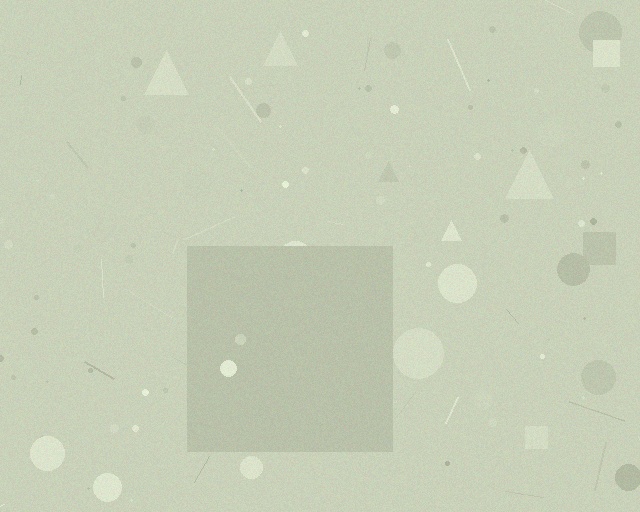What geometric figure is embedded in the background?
A square is embedded in the background.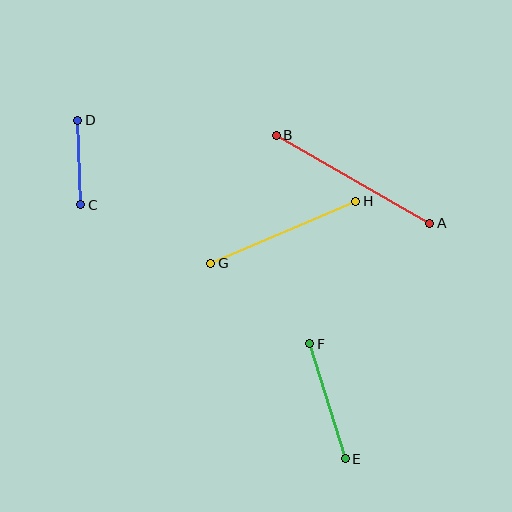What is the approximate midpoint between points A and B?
The midpoint is at approximately (353, 179) pixels.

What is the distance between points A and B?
The distance is approximately 177 pixels.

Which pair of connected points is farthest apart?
Points A and B are farthest apart.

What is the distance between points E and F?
The distance is approximately 121 pixels.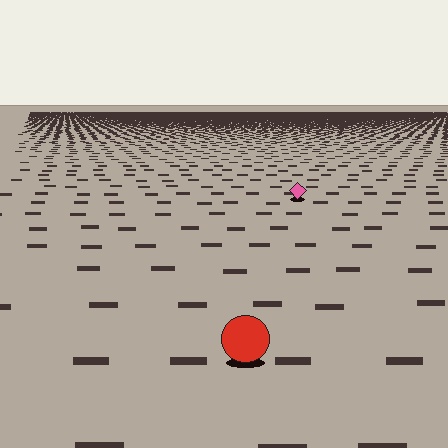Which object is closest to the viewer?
The red circle is closest. The texture marks near it are larger and more spread out.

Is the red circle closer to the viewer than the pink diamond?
Yes. The red circle is closer — you can tell from the texture gradient: the ground texture is coarser near it.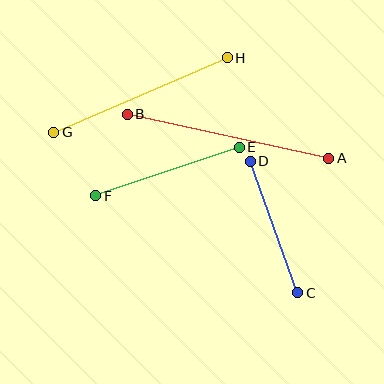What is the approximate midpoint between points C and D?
The midpoint is at approximately (274, 227) pixels.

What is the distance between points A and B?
The distance is approximately 206 pixels.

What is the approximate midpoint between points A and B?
The midpoint is at approximately (228, 136) pixels.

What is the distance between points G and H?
The distance is approximately 189 pixels.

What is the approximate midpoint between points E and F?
The midpoint is at approximately (167, 171) pixels.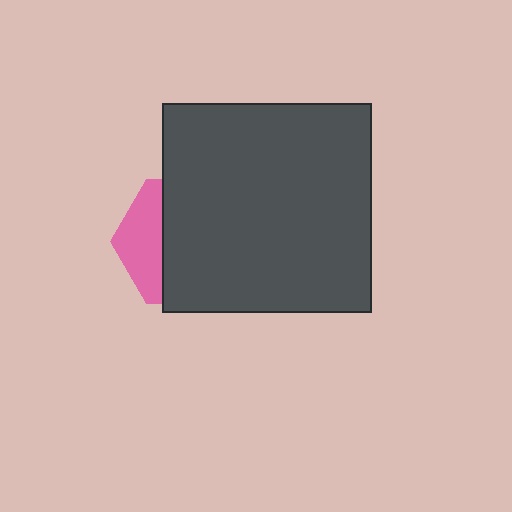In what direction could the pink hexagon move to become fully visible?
The pink hexagon could move left. That would shift it out from behind the dark gray square entirely.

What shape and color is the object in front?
The object in front is a dark gray square.